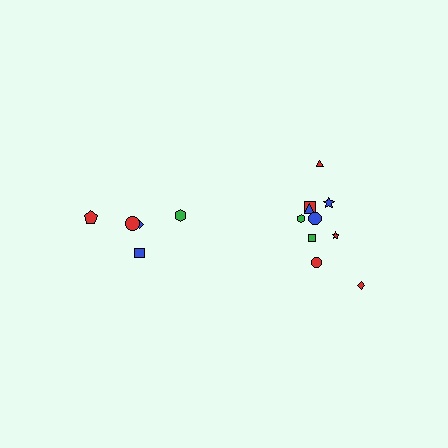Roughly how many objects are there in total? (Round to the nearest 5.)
Roughly 15 objects in total.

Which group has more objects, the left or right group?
The right group.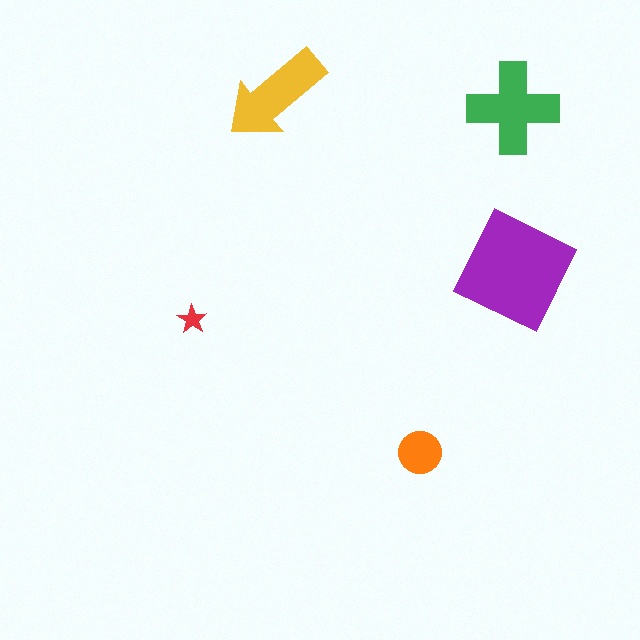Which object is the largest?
The purple square.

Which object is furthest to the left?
The red star is leftmost.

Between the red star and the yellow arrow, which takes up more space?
The yellow arrow.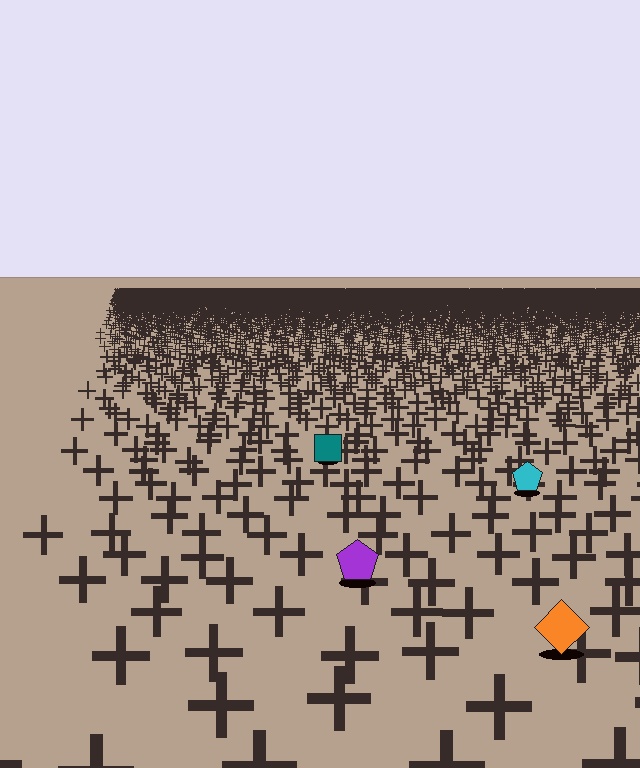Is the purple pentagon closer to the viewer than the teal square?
Yes. The purple pentagon is closer — you can tell from the texture gradient: the ground texture is coarser near it.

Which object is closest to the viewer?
The orange diamond is closest. The texture marks near it are larger and more spread out.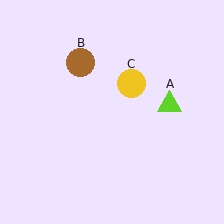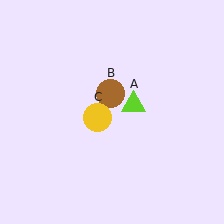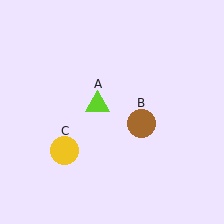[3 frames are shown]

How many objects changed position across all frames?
3 objects changed position: lime triangle (object A), brown circle (object B), yellow circle (object C).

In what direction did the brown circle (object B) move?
The brown circle (object B) moved down and to the right.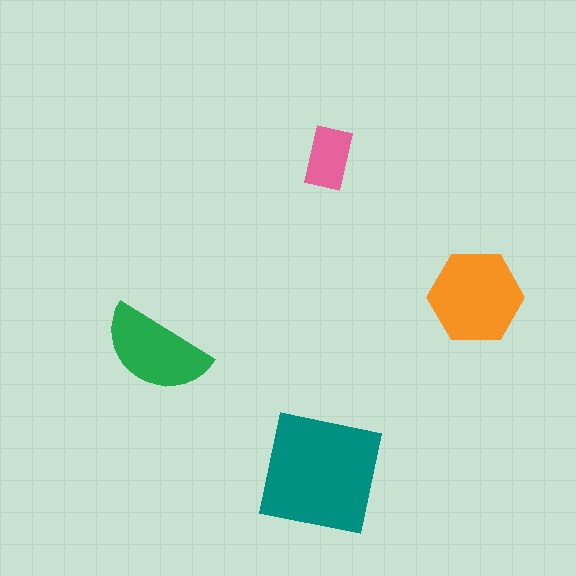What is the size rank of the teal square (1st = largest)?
1st.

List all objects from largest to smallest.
The teal square, the orange hexagon, the green semicircle, the pink rectangle.